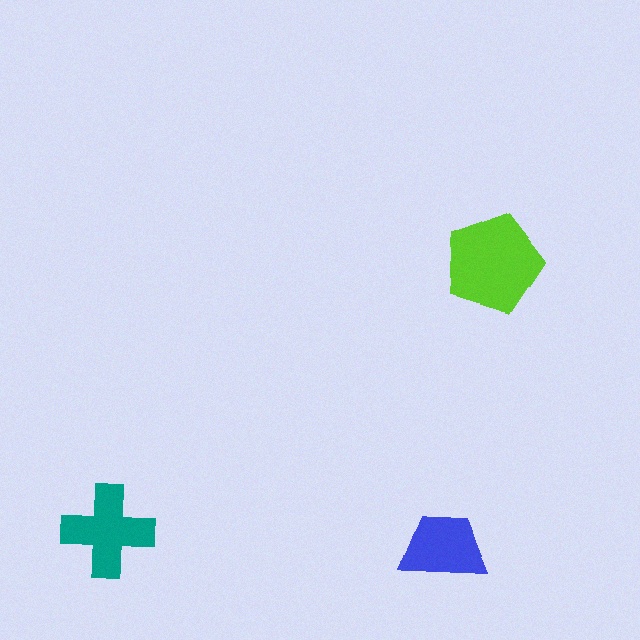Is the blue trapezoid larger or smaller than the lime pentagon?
Smaller.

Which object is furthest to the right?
The lime pentagon is rightmost.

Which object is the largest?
The lime pentagon.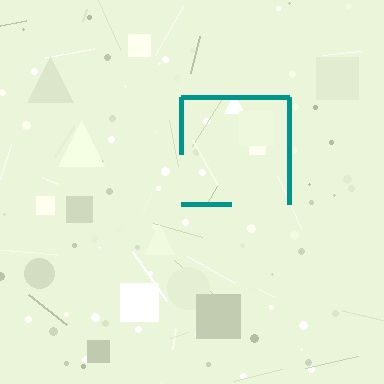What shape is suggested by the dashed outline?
The dashed outline suggests a square.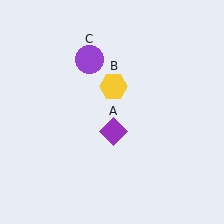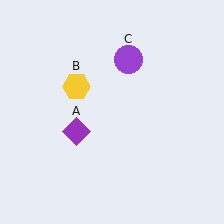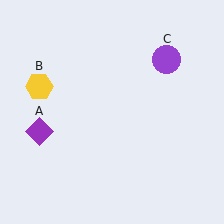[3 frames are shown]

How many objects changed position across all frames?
3 objects changed position: purple diamond (object A), yellow hexagon (object B), purple circle (object C).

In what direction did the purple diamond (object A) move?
The purple diamond (object A) moved left.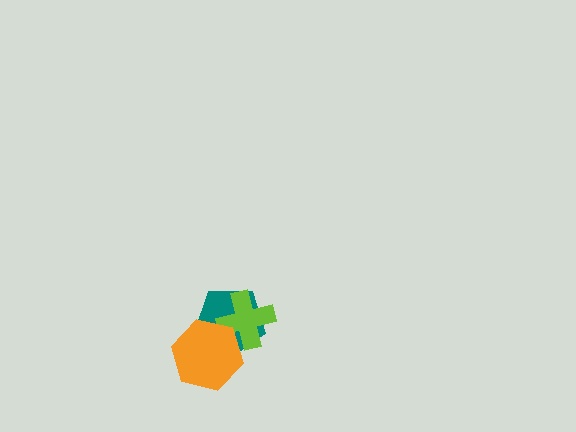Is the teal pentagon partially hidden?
Yes, it is partially covered by another shape.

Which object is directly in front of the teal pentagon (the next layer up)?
The lime cross is directly in front of the teal pentagon.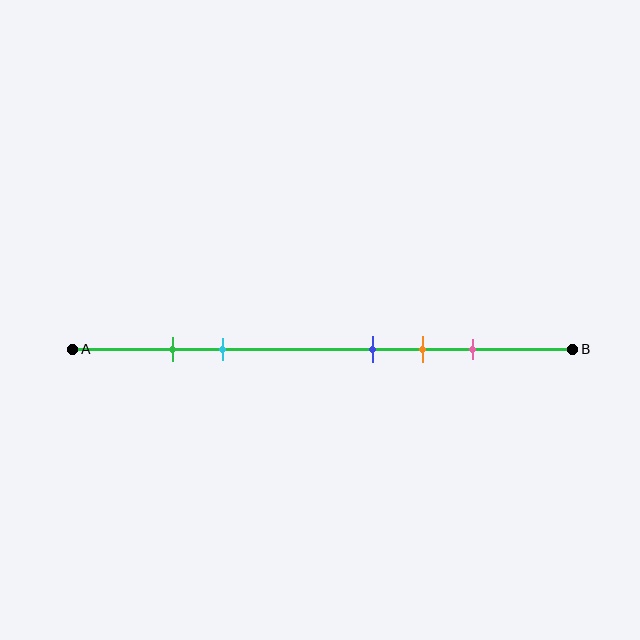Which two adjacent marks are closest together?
The green and cyan marks are the closest adjacent pair.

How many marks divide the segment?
There are 5 marks dividing the segment.